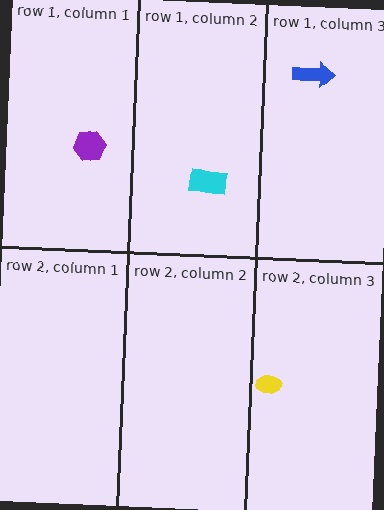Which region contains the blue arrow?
The row 1, column 3 region.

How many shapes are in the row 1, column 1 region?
1.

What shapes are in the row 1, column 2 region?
The cyan rectangle.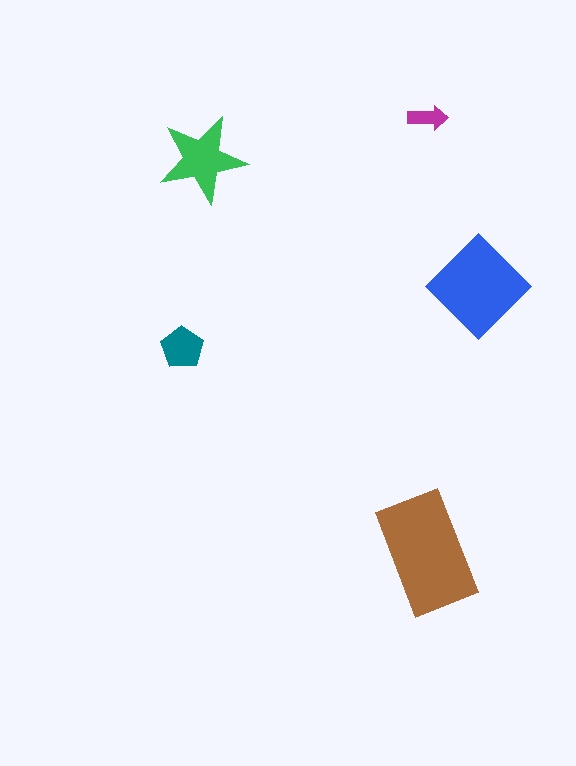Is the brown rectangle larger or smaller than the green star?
Larger.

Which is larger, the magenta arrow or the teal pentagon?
The teal pentagon.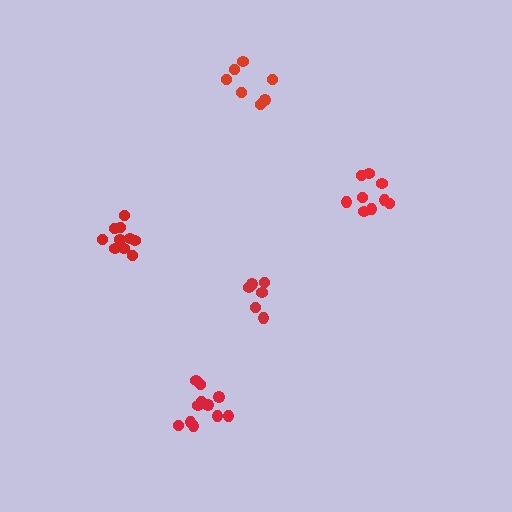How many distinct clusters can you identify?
There are 5 distinct clusters.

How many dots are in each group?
Group 1: 10 dots, Group 2: 6 dots, Group 3: 9 dots, Group 4: 7 dots, Group 5: 11 dots (43 total).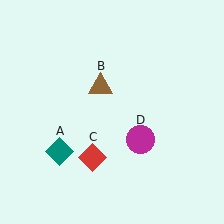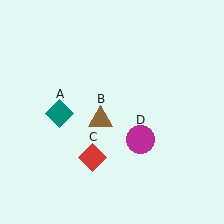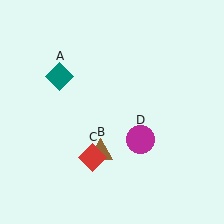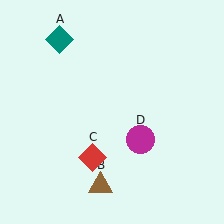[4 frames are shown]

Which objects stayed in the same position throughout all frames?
Red diamond (object C) and magenta circle (object D) remained stationary.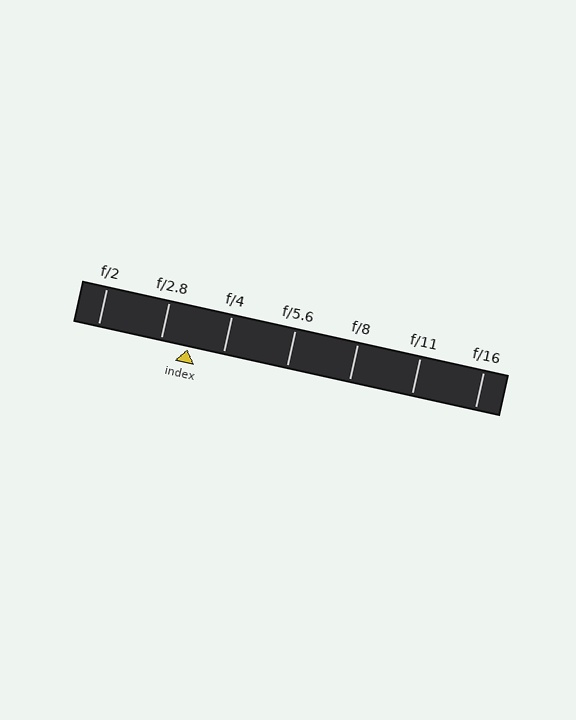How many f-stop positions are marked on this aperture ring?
There are 7 f-stop positions marked.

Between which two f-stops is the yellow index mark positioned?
The index mark is between f/2.8 and f/4.